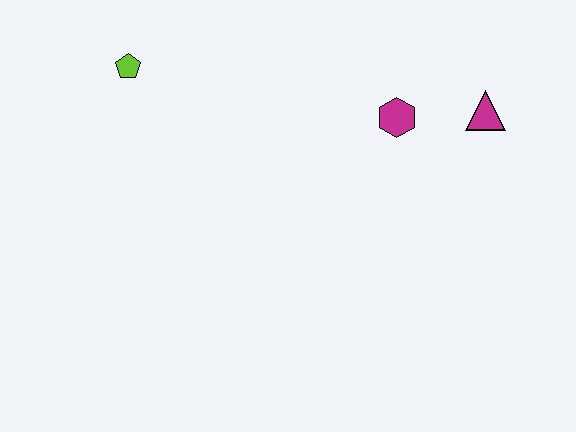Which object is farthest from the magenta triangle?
The lime pentagon is farthest from the magenta triangle.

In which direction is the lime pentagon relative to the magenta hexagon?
The lime pentagon is to the left of the magenta hexagon.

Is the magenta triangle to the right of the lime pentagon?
Yes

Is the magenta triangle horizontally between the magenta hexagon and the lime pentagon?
No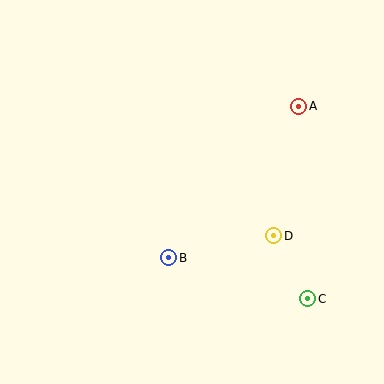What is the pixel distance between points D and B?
The distance between D and B is 107 pixels.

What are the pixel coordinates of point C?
Point C is at (308, 299).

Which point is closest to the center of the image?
Point B at (169, 258) is closest to the center.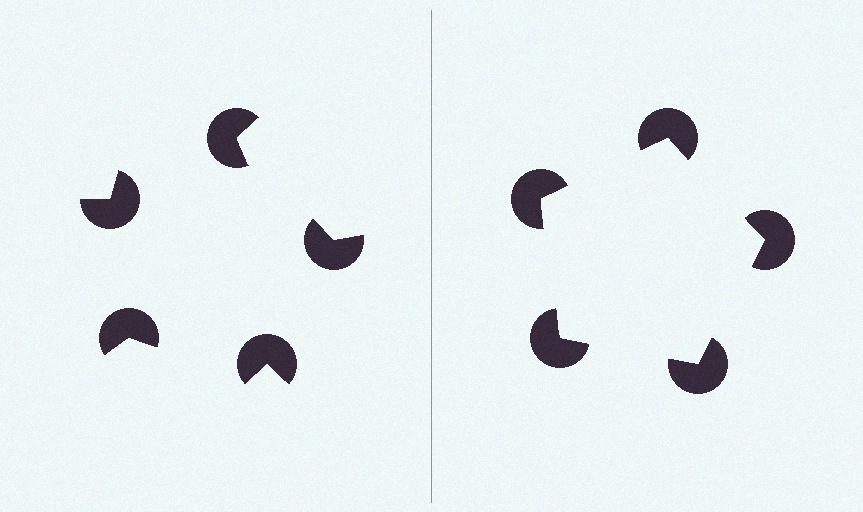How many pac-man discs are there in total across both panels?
10 — 5 on each side.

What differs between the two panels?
The pac-man discs are positioned identically on both sides; only the wedge orientations differ. On the right they align to a pentagon; on the left they are misaligned.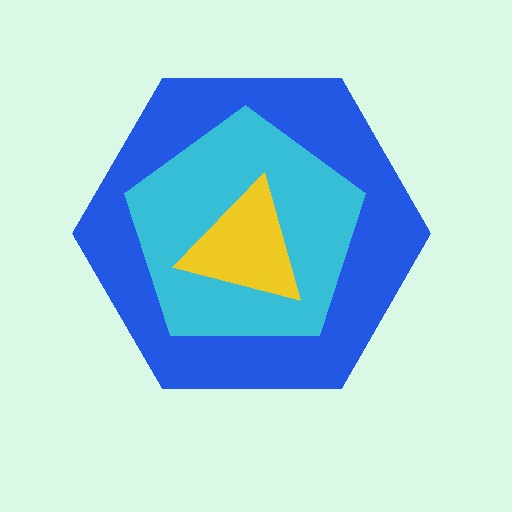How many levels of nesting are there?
3.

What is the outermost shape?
The blue hexagon.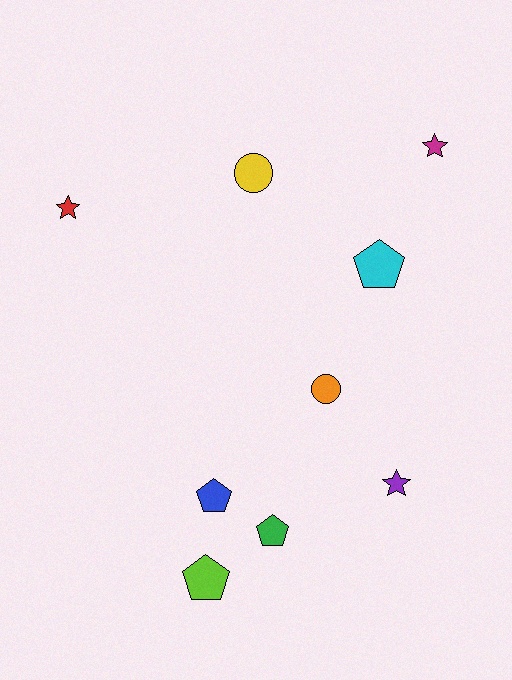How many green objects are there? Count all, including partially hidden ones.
There is 1 green object.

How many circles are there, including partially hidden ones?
There are 2 circles.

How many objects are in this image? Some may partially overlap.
There are 9 objects.